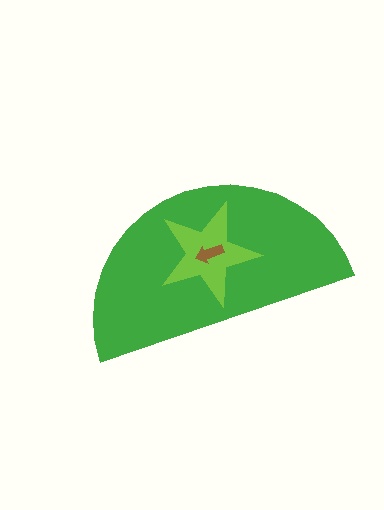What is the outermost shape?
The green semicircle.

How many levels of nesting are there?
3.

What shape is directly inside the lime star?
The brown arrow.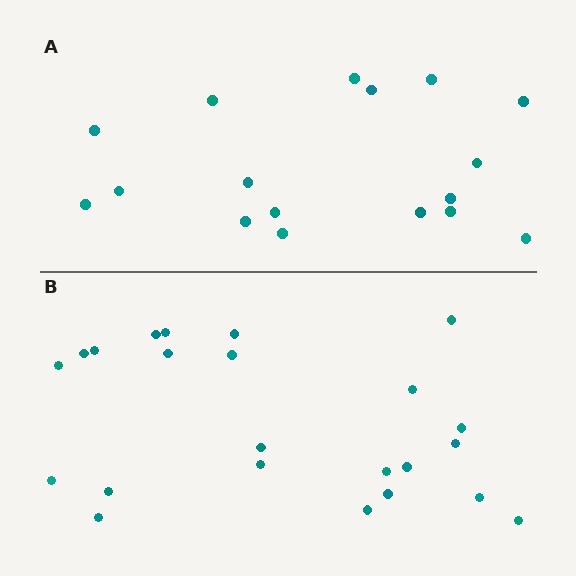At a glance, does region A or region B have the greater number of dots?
Region B (the bottom region) has more dots.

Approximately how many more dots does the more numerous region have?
Region B has about 6 more dots than region A.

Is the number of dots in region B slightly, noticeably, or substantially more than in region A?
Region B has noticeably more, but not dramatically so. The ratio is roughly 1.4 to 1.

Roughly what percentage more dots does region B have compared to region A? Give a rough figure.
About 35% more.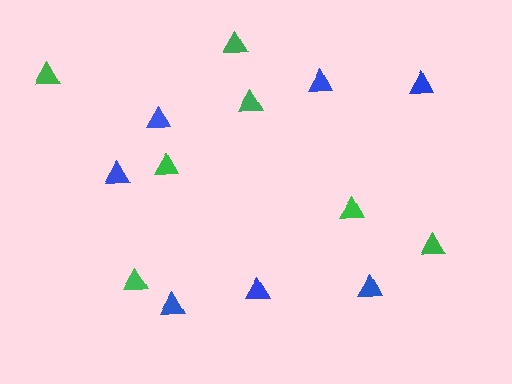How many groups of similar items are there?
There are 2 groups: one group of blue triangles (7) and one group of green triangles (7).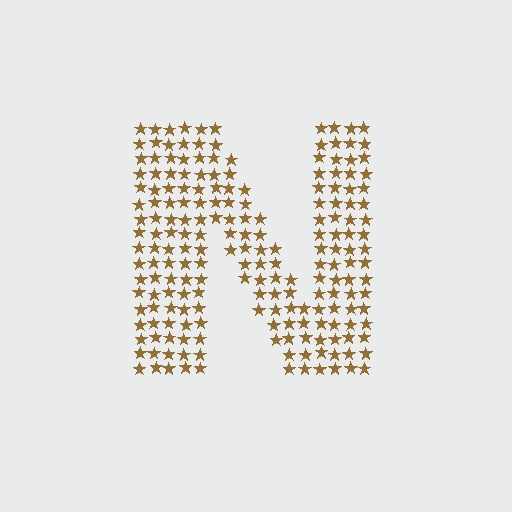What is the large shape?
The large shape is the letter N.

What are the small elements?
The small elements are stars.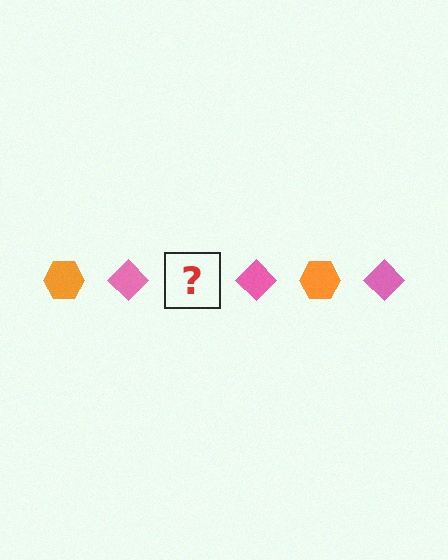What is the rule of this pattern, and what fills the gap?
The rule is that the pattern alternates between orange hexagon and pink diamond. The gap should be filled with an orange hexagon.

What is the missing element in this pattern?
The missing element is an orange hexagon.